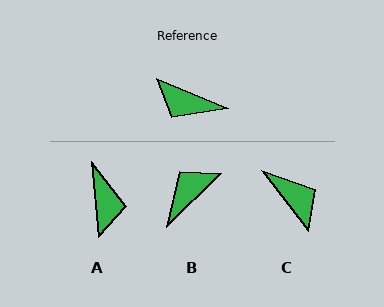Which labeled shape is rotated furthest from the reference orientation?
C, about 150 degrees away.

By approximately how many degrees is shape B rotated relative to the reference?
Approximately 113 degrees clockwise.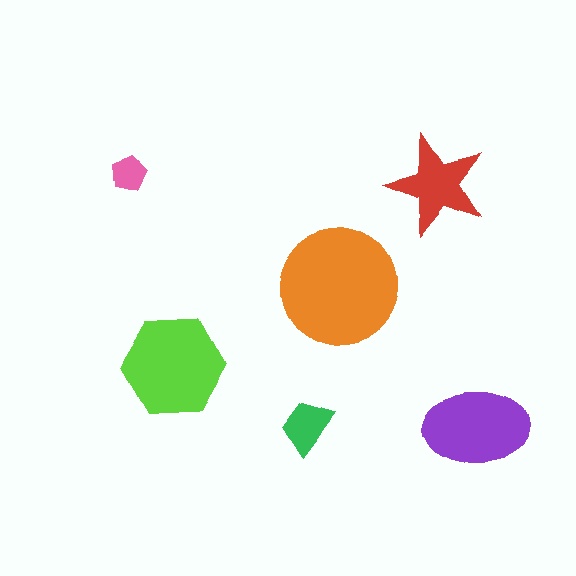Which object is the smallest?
The pink pentagon.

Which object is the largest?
The orange circle.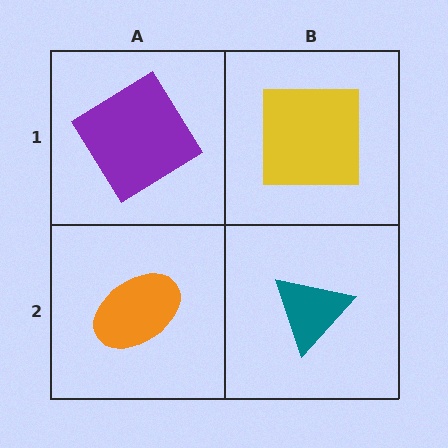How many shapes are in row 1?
2 shapes.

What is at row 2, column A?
An orange ellipse.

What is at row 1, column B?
A yellow square.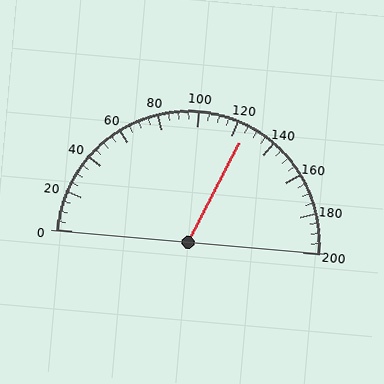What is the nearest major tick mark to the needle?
The nearest major tick mark is 120.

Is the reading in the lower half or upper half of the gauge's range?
The reading is in the upper half of the range (0 to 200).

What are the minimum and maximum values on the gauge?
The gauge ranges from 0 to 200.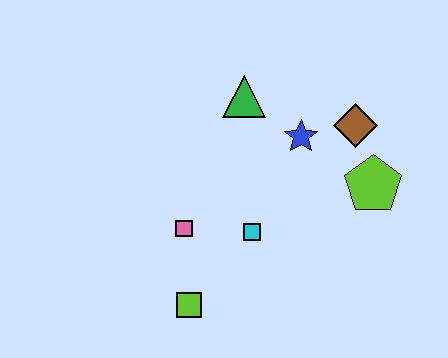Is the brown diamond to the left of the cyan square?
No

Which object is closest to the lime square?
The pink square is closest to the lime square.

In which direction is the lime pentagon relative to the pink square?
The lime pentagon is to the right of the pink square.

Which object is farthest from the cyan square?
The brown diamond is farthest from the cyan square.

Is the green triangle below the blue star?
No